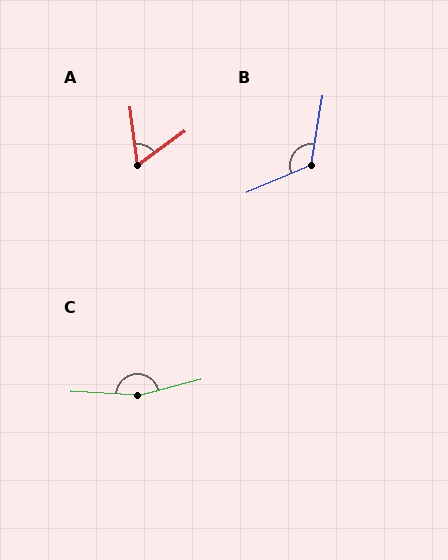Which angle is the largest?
C, at approximately 162 degrees.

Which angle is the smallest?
A, at approximately 61 degrees.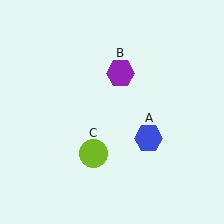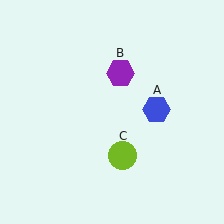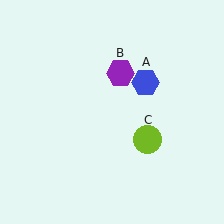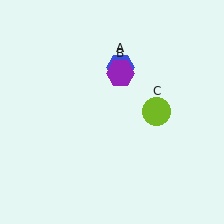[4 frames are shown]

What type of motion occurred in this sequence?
The blue hexagon (object A), lime circle (object C) rotated counterclockwise around the center of the scene.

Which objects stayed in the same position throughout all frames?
Purple hexagon (object B) remained stationary.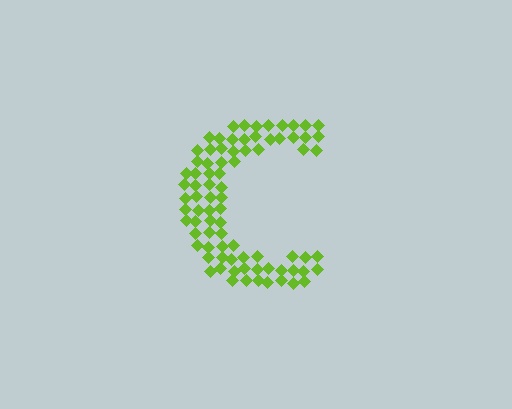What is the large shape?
The large shape is the letter C.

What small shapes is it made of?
It is made of small diamonds.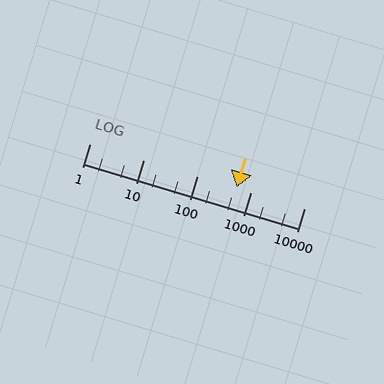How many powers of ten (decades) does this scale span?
The scale spans 4 decades, from 1 to 10000.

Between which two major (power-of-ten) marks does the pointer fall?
The pointer is between 100 and 1000.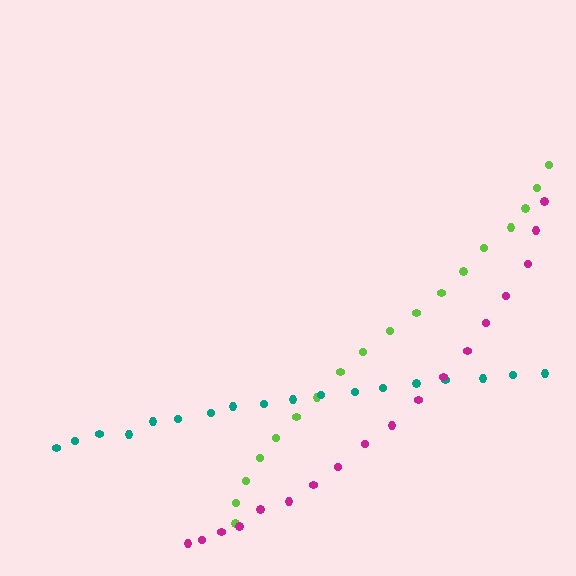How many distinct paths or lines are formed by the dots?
There are 3 distinct paths.